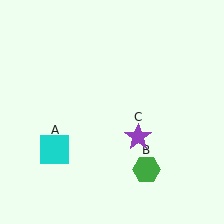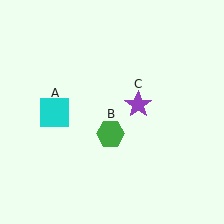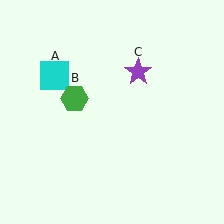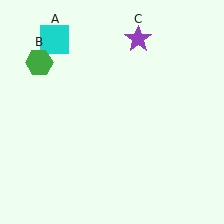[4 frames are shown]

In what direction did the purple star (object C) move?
The purple star (object C) moved up.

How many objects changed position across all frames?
3 objects changed position: cyan square (object A), green hexagon (object B), purple star (object C).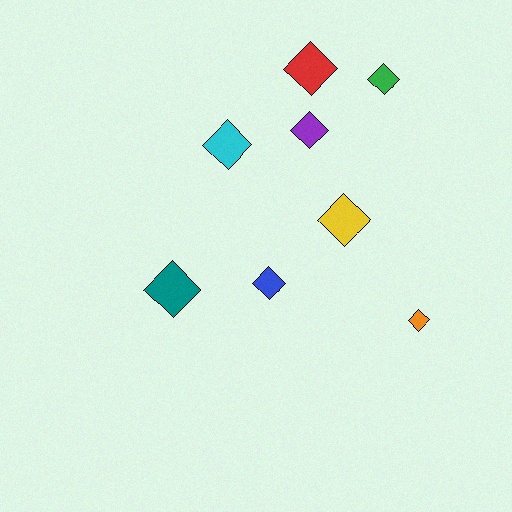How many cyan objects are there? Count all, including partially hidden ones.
There is 1 cyan object.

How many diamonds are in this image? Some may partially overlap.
There are 8 diamonds.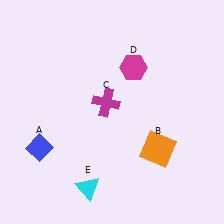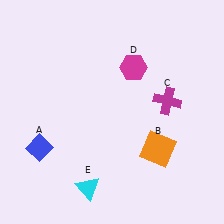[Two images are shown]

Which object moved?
The magenta cross (C) moved right.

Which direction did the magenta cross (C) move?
The magenta cross (C) moved right.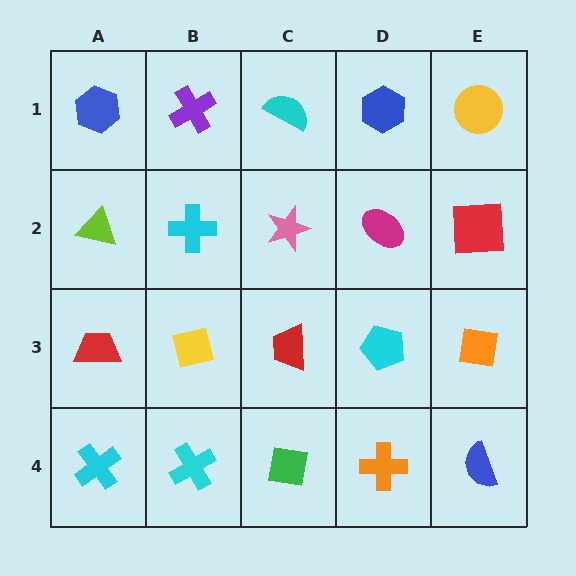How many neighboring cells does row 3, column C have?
4.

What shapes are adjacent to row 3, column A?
A lime triangle (row 2, column A), a cyan cross (row 4, column A), a yellow square (row 3, column B).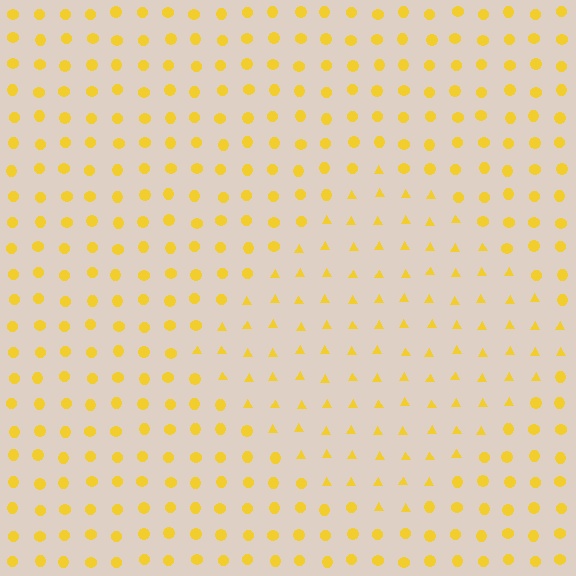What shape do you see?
I see a diamond.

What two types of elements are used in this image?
The image uses triangles inside the diamond region and circles outside it.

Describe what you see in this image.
The image is filled with small yellow elements arranged in a uniform grid. A diamond-shaped region contains triangles, while the surrounding area contains circles. The boundary is defined purely by the change in element shape.